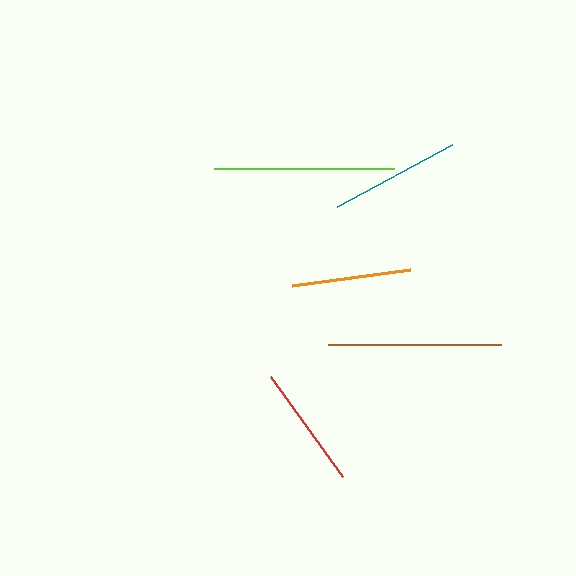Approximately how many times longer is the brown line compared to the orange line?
The brown line is approximately 1.5 times the length of the orange line.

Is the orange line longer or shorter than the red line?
The red line is longer than the orange line.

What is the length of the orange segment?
The orange segment is approximately 119 pixels long.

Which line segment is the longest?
The lime line is the longest at approximately 180 pixels.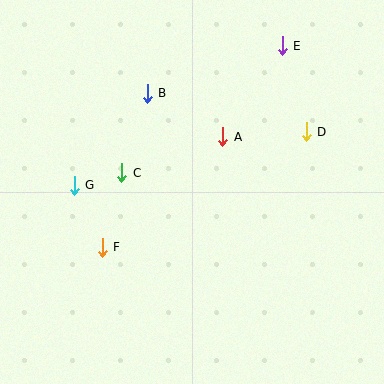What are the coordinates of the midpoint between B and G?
The midpoint between B and G is at (111, 139).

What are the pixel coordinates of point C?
Point C is at (122, 173).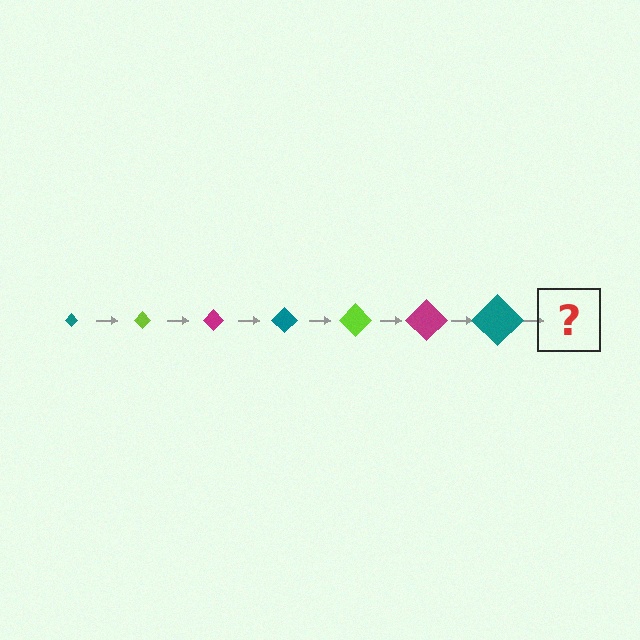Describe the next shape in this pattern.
It should be a lime diamond, larger than the previous one.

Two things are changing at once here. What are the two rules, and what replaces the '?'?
The two rules are that the diamond grows larger each step and the color cycles through teal, lime, and magenta. The '?' should be a lime diamond, larger than the previous one.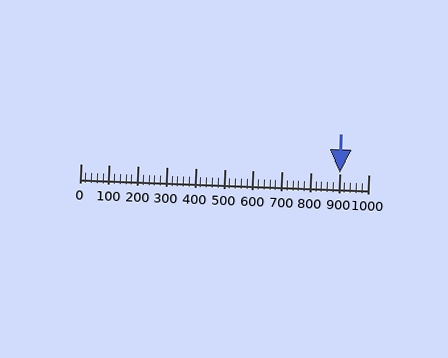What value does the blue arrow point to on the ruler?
The blue arrow points to approximately 901.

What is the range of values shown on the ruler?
The ruler shows values from 0 to 1000.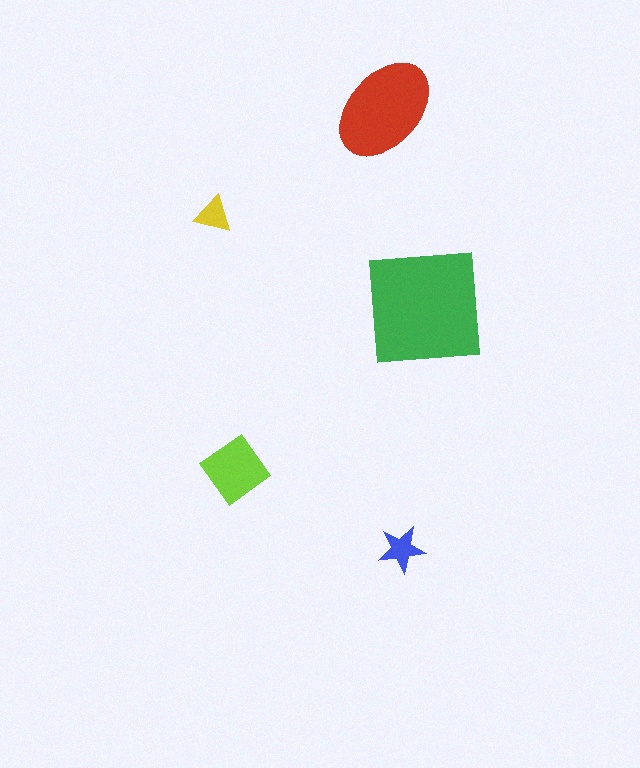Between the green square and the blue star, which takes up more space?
The green square.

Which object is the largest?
The green square.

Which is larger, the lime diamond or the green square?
The green square.